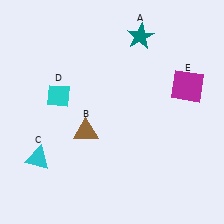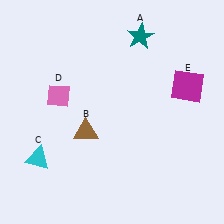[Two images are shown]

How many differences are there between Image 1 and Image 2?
There is 1 difference between the two images.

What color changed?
The diamond (D) changed from cyan in Image 1 to pink in Image 2.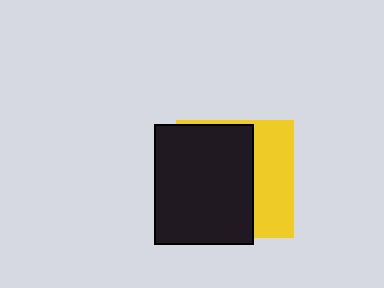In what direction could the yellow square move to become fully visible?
The yellow square could move right. That would shift it out from behind the black rectangle entirely.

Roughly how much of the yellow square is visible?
A small part of it is visible (roughly 36%).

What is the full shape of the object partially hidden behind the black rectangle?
The partially hidden object is a yellow square.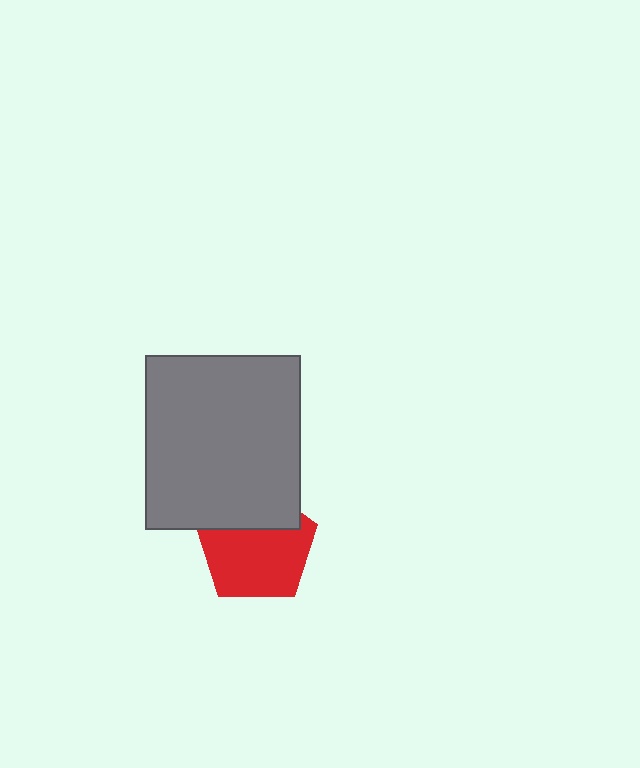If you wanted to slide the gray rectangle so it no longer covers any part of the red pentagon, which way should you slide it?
Slide it up — that is the most direct way to separate the two shapes.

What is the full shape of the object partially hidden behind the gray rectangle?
The partially hidden object is a red pentagon.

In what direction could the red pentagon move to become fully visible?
The red pentagon could move down. That would shift it out from behind the gray rectangle entirely.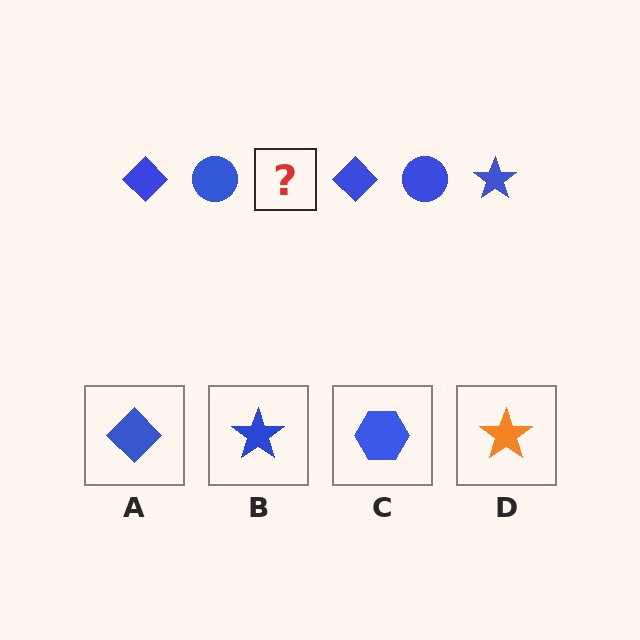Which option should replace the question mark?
Option B.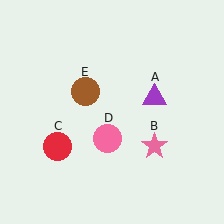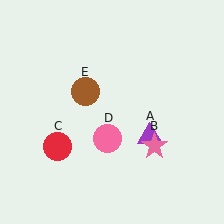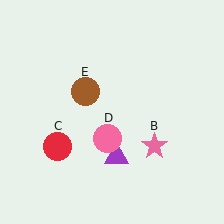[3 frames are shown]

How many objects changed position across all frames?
1 object changed position: purple triangle (object A).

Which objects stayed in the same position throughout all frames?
Pink star (object B) and red circle (object C) and pink circle (object D) and brown circle (object E) remained stationary.